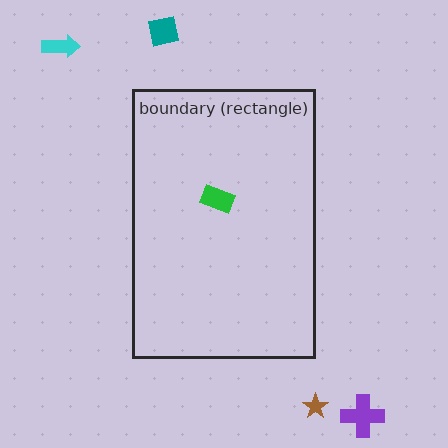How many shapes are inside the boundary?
1 inside, 4 outside.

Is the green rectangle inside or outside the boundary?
Inside.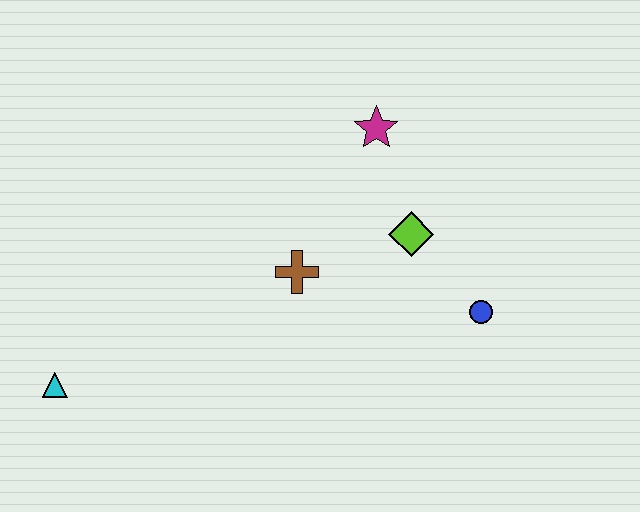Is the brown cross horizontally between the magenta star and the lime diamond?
No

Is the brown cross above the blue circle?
Yes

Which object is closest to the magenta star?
The lime diamond is closest to the magenta star.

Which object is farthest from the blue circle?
The cyan triangle is farthest from the blue circle.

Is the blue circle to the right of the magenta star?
Yes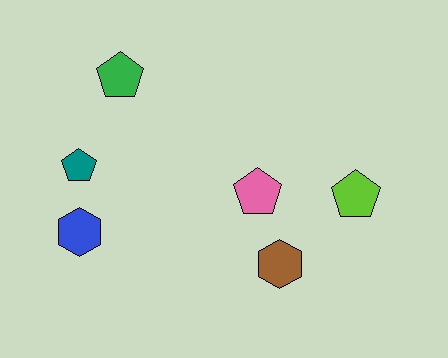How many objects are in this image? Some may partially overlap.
There are 6 objects.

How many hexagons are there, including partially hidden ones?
There are 2 hexagons.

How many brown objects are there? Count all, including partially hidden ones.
There is 1 brown object.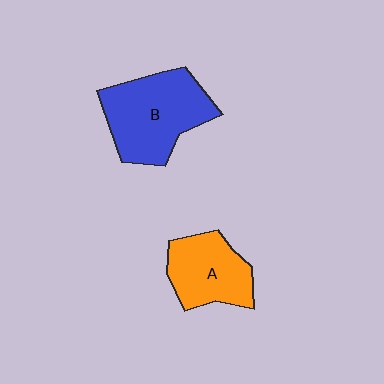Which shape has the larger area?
Shape B (blue).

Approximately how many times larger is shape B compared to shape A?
Approximately 1.4 times.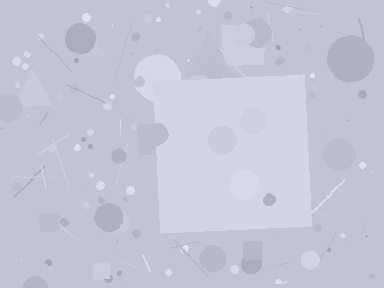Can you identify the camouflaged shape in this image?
The camouflaged shape is a square.